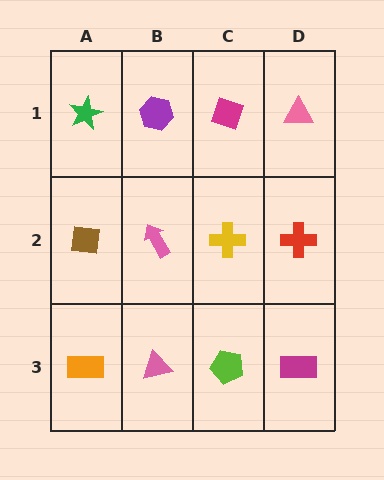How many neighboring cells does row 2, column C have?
4.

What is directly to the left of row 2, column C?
A pink arrow.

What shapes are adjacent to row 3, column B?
A pink arrow (row 2, column B), an orange rectangle (row 3, column A), a lime pentagon (row 3, column C).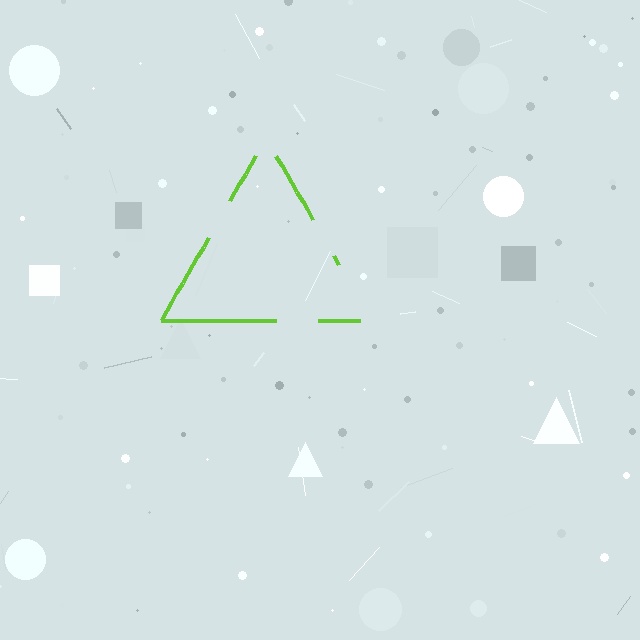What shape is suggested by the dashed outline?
The dashed outline suggests a triangle.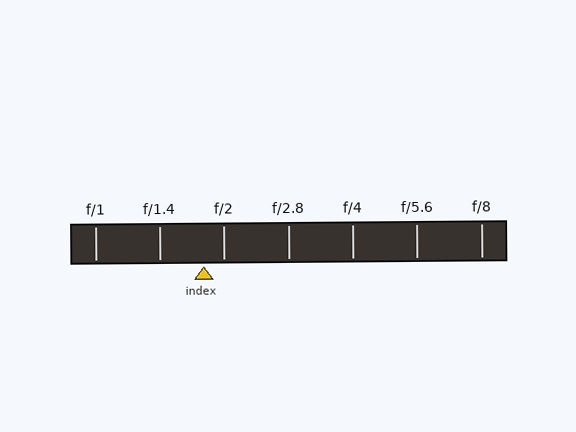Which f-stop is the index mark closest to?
The index mark is closest to f/2.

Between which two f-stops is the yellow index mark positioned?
The index mark is between f/1.4 and f/2.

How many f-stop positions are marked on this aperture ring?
There are 7 f-stop positions marked.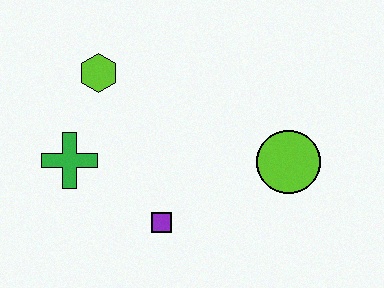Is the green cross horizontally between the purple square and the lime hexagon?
No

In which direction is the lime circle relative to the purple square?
The lime circle is to the right of the purple square.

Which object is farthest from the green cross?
The lime circle is farthest from the green cross.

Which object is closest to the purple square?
The green cross is closest to the purple square.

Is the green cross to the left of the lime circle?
Yes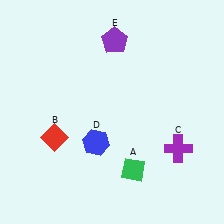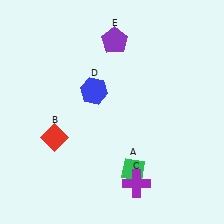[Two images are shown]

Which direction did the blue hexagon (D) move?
The blue hexagon (D) moved up.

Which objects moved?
The objects that moved are: the purple cross (C), the blue hexagon (D).